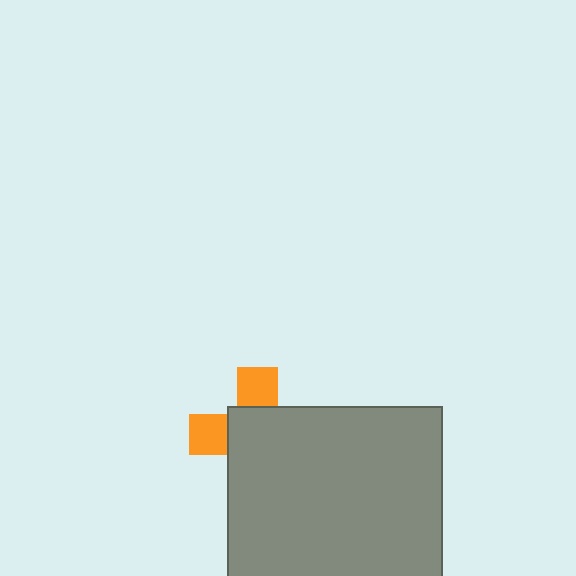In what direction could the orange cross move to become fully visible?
The orange cross could move toward the upper-left. That would shift it out from behind the gray square entirely.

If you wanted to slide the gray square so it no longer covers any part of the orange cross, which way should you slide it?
Slide it toward the lower-right — that is the most direct way to separate the two shapes.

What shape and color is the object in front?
The object in front is a gray square.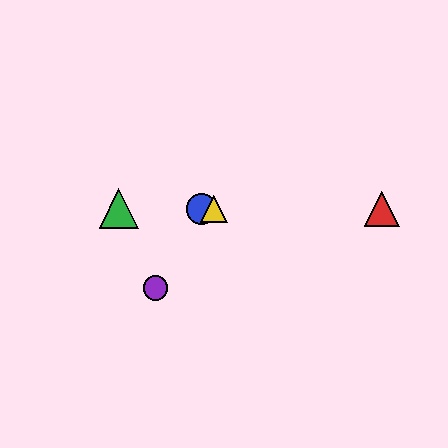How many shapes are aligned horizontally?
4 shapes (the red triangle, the blue circle, the green triangle, the yellow triangle) are aligned horizontally.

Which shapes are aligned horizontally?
The red triangle, the blue circle, the green triangle, the yellow triangle are aligned horizontally.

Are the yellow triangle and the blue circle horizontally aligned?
Yes, both are at y≈209.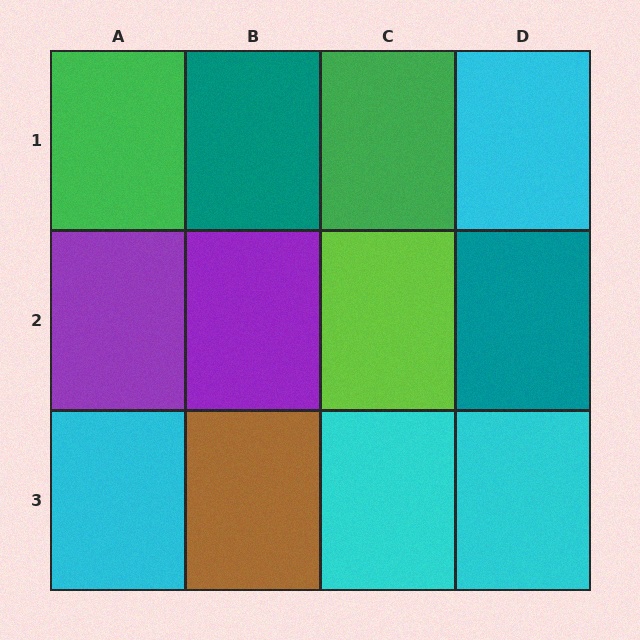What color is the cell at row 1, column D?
Cyan.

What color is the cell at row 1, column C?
Green.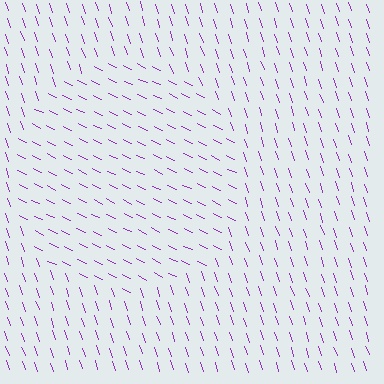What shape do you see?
I see a circle.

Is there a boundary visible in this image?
Yes, there is a texture boundary formed by a change in line orientation.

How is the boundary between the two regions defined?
The boundary is defined purely by a change in line orientation (approximately 45 degrees difference). All lines are the same color and thickness.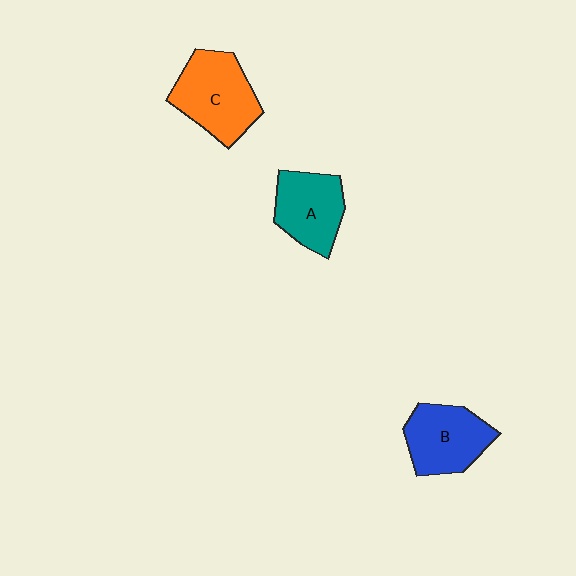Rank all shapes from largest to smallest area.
From largest to smallest: C (orange), B (blue), A (teal).